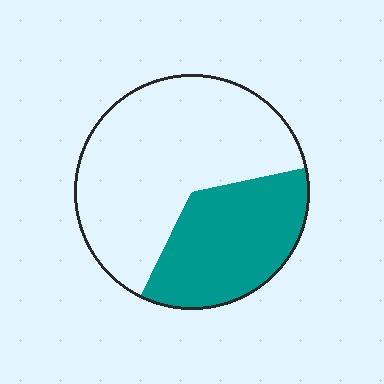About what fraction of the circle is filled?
About three eighths (3/8).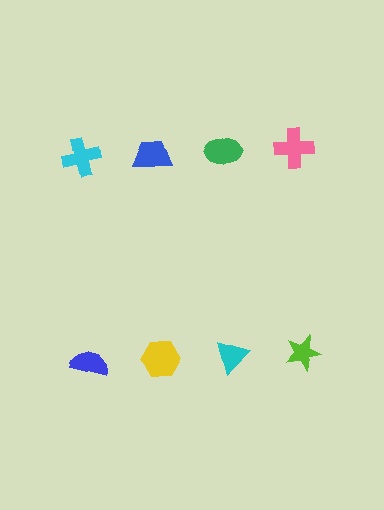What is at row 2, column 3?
A cyan triangle.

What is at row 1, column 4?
A pink cross.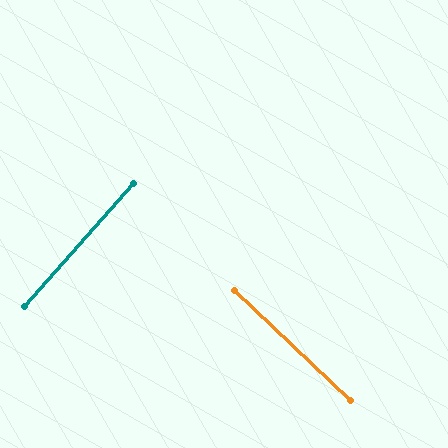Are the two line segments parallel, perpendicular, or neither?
Perpendicular — they meet at approximately 88°.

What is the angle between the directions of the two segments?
Approximately 88 degrees.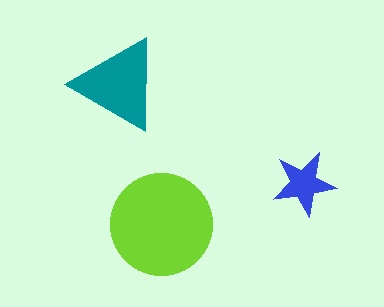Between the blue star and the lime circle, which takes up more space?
The lime circle.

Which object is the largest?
The lime circle.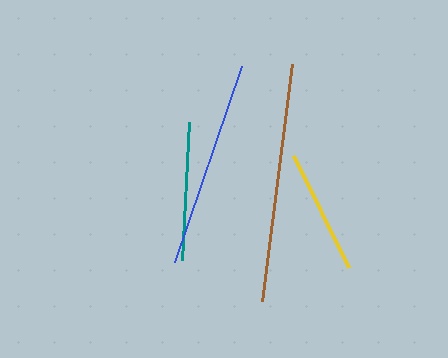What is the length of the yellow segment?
The yellow segment is approximately 124 pixels long.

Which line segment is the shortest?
The yellow line is the shortest at approximately 124 pixels.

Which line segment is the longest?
The brown line is the longest at approximately 238 pixels.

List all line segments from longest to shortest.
From longest to shortest: brown, blue, teal, yellow.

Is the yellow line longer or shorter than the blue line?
The blue line is longer than the yellow line.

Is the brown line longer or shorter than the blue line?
The brown line is longer than the blue line.